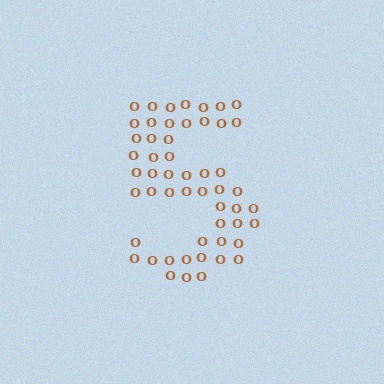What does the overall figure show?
The overall figure shows the digit 5.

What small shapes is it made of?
It is made of small letter O's.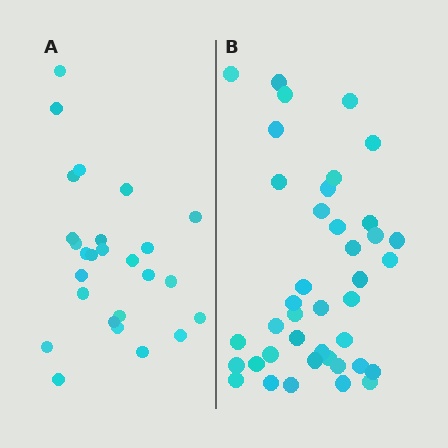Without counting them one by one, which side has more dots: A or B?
Region B (the right region) has more dots.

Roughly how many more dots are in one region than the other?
Region B has approximately 15 more dots than region A.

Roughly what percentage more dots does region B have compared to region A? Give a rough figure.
About 55% more.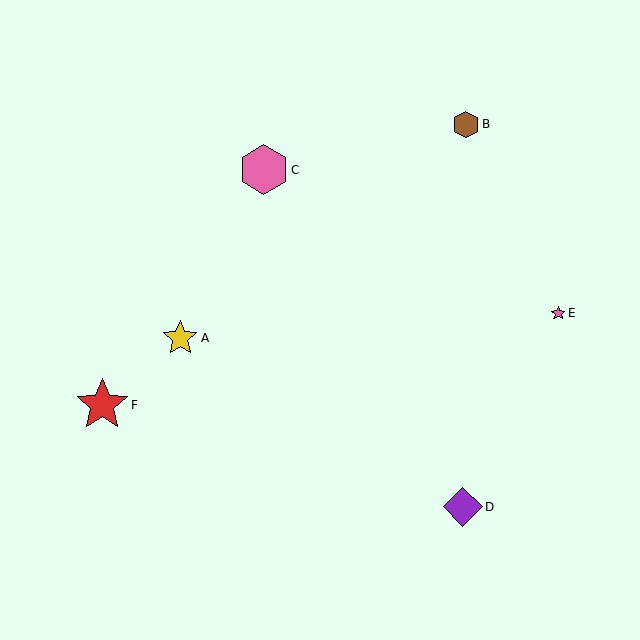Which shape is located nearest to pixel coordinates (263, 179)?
The pink hexagon (labeled C) at (264, 170) is nearest to that location.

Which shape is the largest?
The red star (labeled F) is the largest.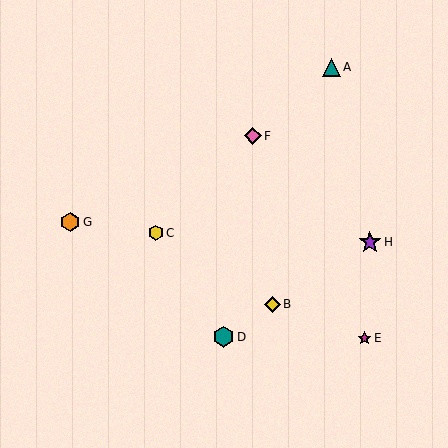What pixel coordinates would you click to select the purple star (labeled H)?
Click at (370, 242) to select the purple star H.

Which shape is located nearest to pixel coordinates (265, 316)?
The yellow diamond (labeled B) at (272, 304) is nearest to that location.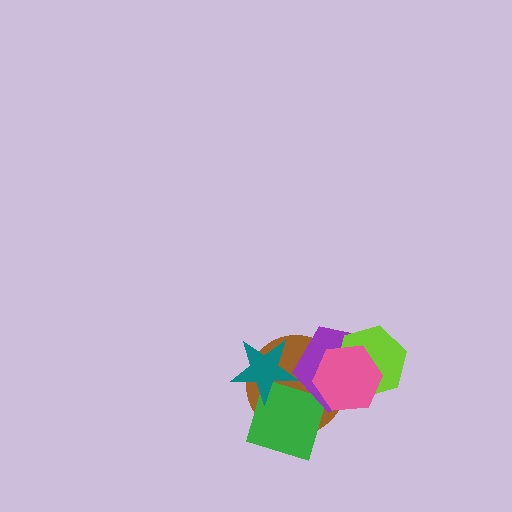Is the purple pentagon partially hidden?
Yes, it is partially covered by another shape.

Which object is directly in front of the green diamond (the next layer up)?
The teal star is directly in front of the green diamond.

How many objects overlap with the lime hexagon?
2 objects overlap with the lime hexagon.